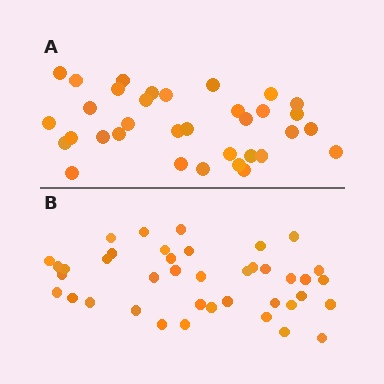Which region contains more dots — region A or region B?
Region B (the bottom region) has more dots.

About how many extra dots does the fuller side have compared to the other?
Region B has about 6 more dots than region A.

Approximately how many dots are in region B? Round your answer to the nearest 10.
About 40 dots.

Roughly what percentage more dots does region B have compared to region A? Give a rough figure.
About 20% more.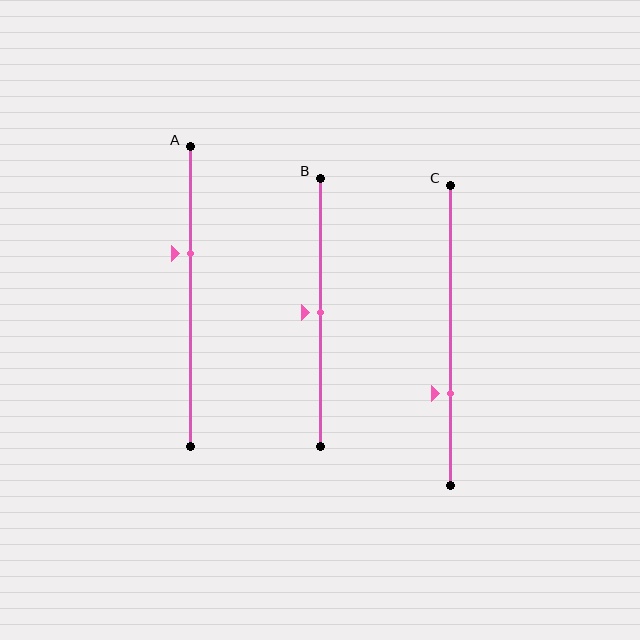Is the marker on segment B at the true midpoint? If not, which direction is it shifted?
Yes, the marker on segment B is at the true midpoint.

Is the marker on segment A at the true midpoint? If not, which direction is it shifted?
No, the marker on segment A is shifted upward by about 14% of the segment length.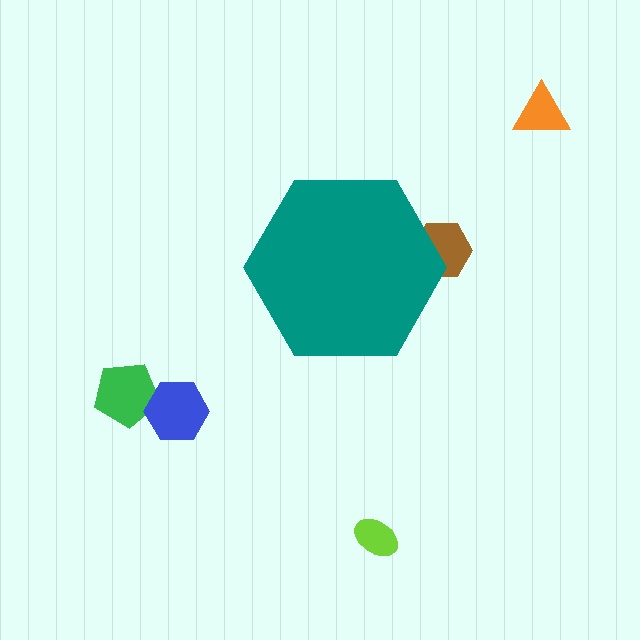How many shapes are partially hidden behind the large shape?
1 shape is partially hidden.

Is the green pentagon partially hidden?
No, the green pentagon is fully visible.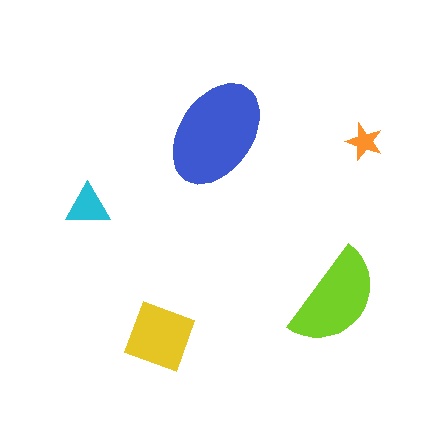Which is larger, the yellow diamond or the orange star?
The yellow diamond.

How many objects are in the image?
There are 5 objects in the image.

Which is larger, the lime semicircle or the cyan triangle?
The lime semicircle.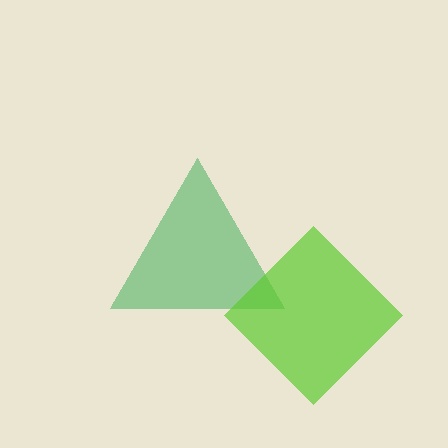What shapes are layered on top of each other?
The layered shapes are: a green triangle, a lime diamond.